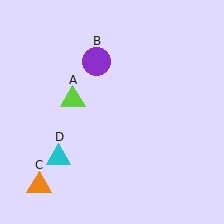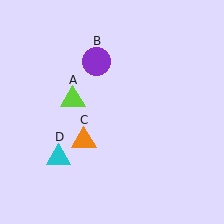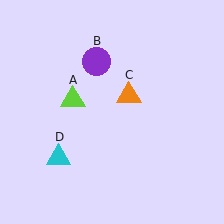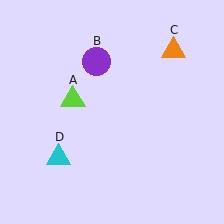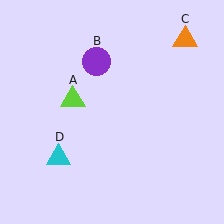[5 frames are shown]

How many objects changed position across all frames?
1 object changed position: orange triangle (object C).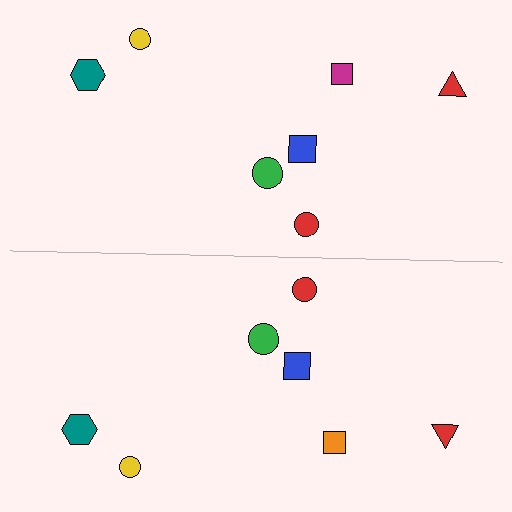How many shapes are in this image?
There are 14 shapes in this image.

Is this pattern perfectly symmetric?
No, the pattern is not perfectly symmetric. The orange square on the bottom side breaks the symmetry — its mirror counterpart is magenta.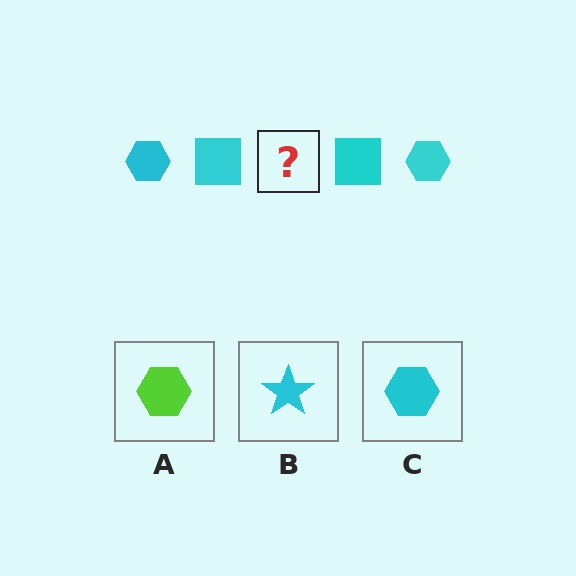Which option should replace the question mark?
Option C.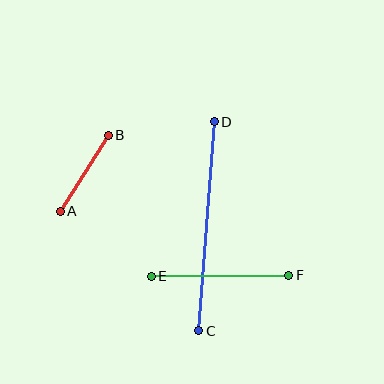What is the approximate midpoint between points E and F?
The midpoint is at approximately (220, 276) pixels.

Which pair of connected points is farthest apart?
Points C and D are farthest apart.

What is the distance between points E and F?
The distance is approximately 137 pixels.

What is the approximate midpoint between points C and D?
The midpoint is at approximately (206, 226) pixels.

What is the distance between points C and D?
The distance is approximately 209 pixels.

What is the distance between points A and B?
The distance is approximately 90 pixels.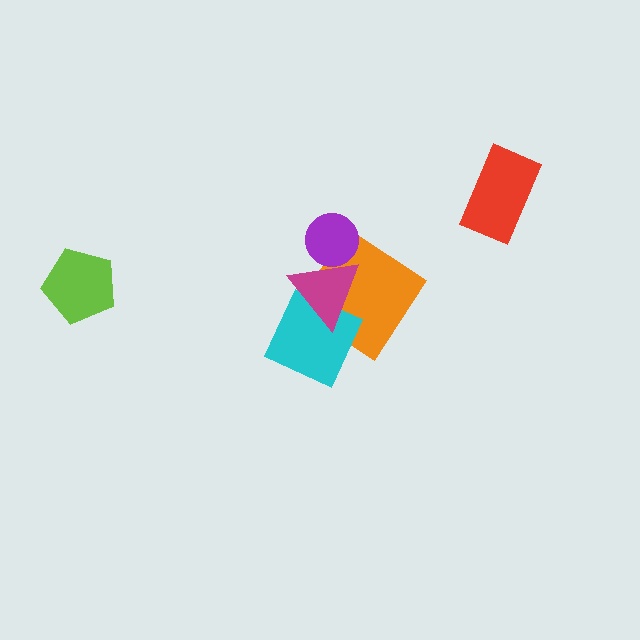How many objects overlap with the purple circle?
2 objects overlap with the purple circle.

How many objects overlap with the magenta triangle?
3 objects overlap with the magenta triangle.